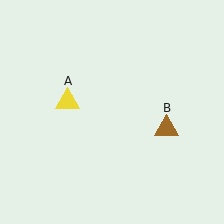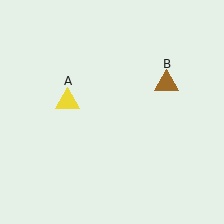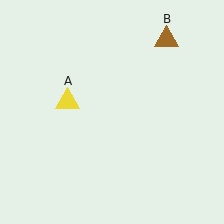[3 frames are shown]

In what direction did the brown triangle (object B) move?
The brown triangle (object B) moved up.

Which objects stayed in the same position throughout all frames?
Yellow triangle (object A) remained stationary.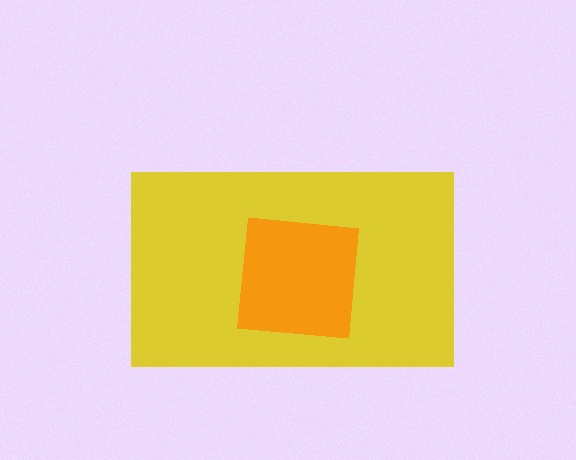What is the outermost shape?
The yellow rectangle.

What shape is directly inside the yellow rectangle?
The orange square.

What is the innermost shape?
The orange square.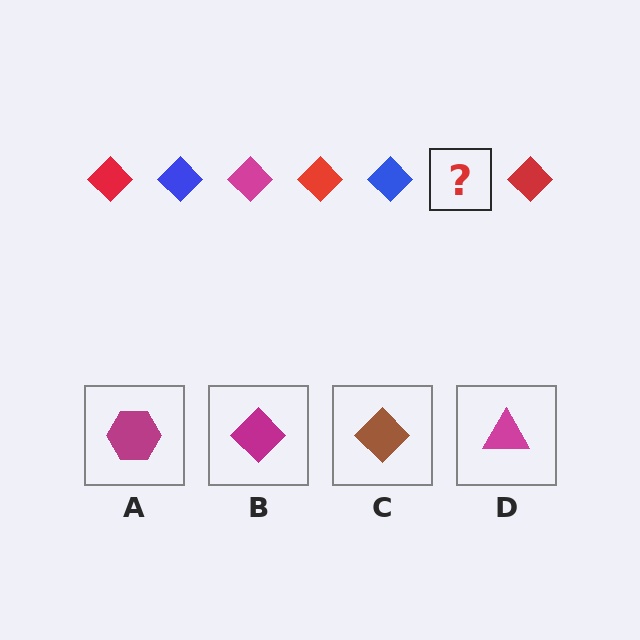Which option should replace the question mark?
Option B.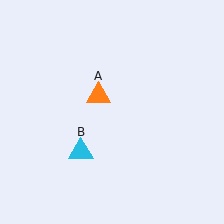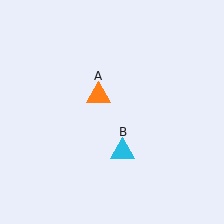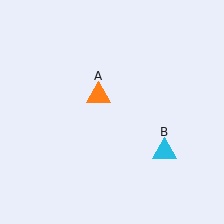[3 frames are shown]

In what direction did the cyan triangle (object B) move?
The cyan triangle (object B) moved right.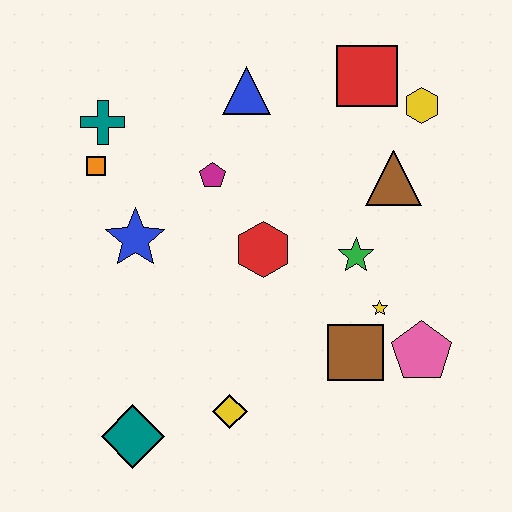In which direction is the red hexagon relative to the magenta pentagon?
The red hexagon is below the magenta pentagon.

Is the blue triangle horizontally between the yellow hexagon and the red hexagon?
No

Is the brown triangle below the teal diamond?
No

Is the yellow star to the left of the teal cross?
No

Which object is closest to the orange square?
The teal cross is closest to the orange square.